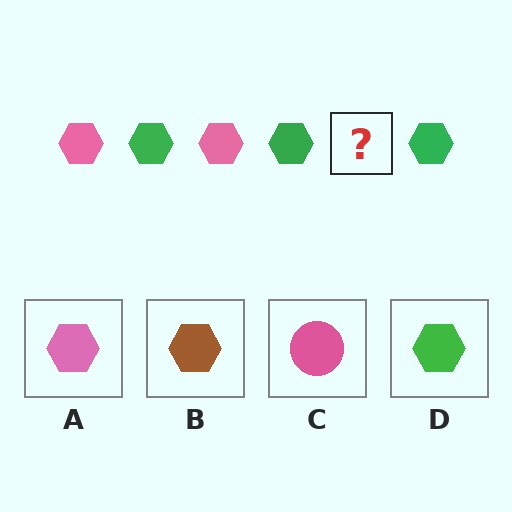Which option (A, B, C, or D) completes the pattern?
A.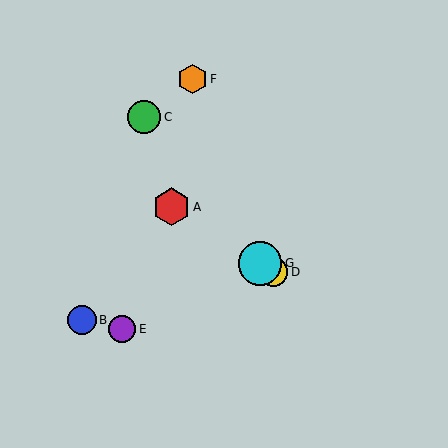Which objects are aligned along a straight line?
Objects A, D, G are aligned along a straight line.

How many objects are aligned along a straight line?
3 objects (A, D, G) are aligned along a straight line.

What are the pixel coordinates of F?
Object F is at (192, 79).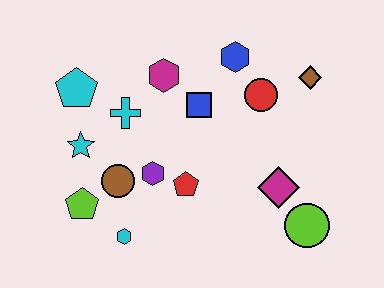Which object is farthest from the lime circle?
The cyan pentagon is farthest from the lime circle.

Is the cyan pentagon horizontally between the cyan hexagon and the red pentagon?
No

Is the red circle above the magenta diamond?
Yes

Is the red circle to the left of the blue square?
No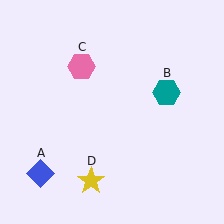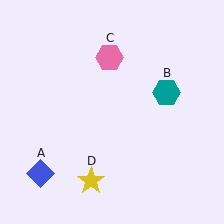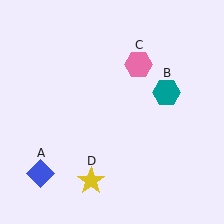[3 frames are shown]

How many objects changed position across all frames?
1 object changed position: pink hexagon (object C).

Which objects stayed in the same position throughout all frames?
Blue diamond (object A) and teal hexagon (object B) and yellow star (object D) remained stationary.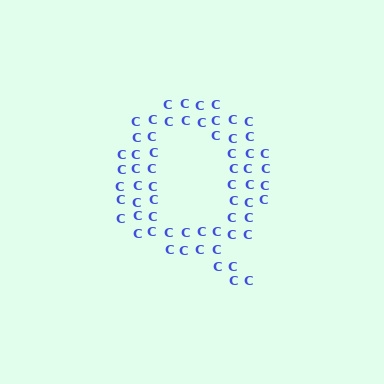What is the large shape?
The large shape is the letter Q.